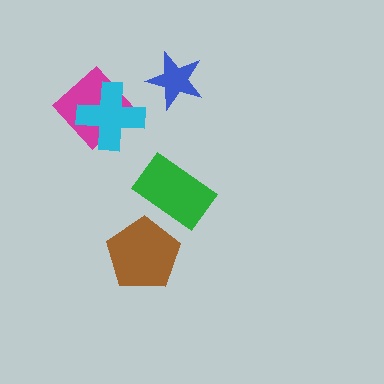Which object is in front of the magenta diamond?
The cyan cross is in front of the magenta diamond.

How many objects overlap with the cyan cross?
1 object overlaps with the cyan cross.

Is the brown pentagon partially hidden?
No, no other shape covers it.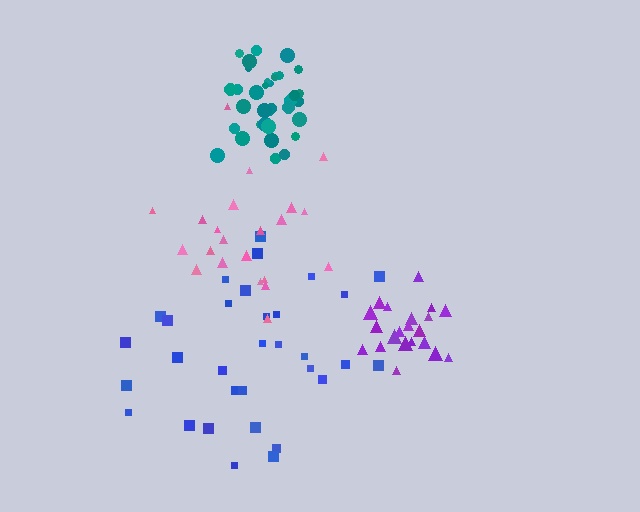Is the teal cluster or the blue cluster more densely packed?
Teal.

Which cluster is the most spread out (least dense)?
Blue.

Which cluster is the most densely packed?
Teal.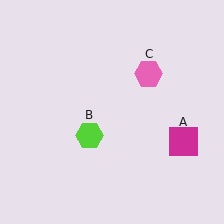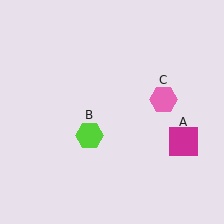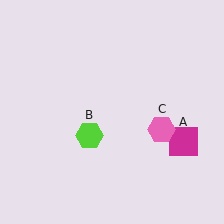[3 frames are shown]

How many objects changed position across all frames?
1 object changed position: pink hexagon (object C).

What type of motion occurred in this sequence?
The pink hexagon (object C) rotated clockwise around the center of the scene.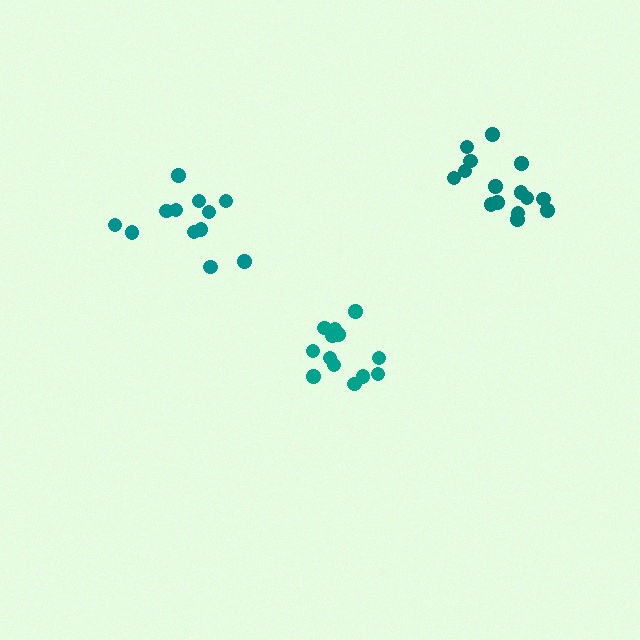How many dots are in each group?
Group 1: 15 dots, Group 2: 13 dots, Group 3: 12 dots (40 total).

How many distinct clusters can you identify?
There are 3 distinct clusters.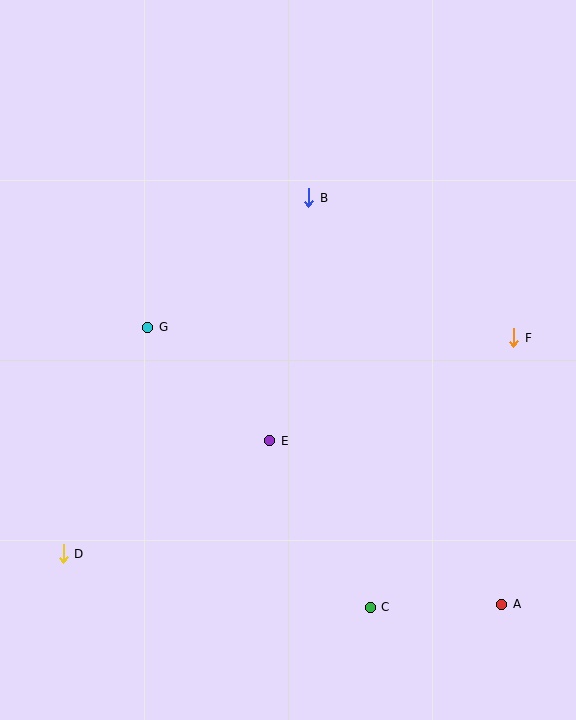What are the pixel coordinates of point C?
Point C is at (370, 607).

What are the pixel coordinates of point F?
Point F is at (514, 338).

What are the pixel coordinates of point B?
Point B is at (309, 198).